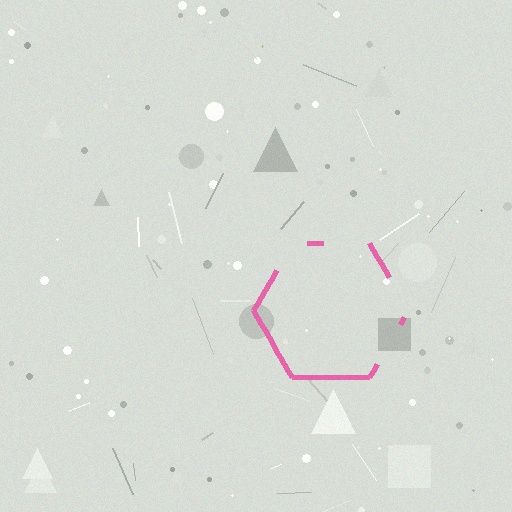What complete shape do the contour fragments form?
The contour fragments form a hexagon.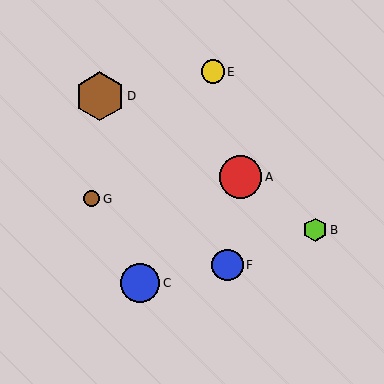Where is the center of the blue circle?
The center of the blue circle is at (140, 283).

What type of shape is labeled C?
Shape C is a blue circle.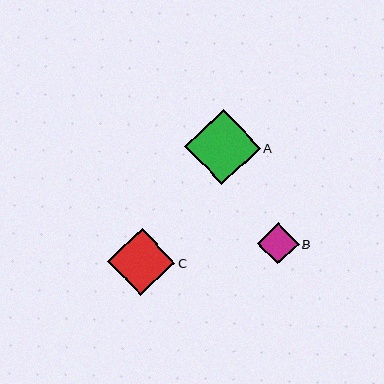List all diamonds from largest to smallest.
From largest to smallest: A, C, B.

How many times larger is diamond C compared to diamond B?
Diamond C is approximately 1.6 times the size of diamond B.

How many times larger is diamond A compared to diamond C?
Diamond A is approximately 1.1 times the size of diamond C.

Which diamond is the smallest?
Diamond B is the smallest with a size of approximately 41 pixels.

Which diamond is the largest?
Diamond A is the largest with a size of approximately 75 pixels.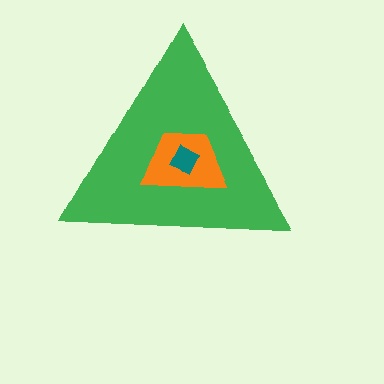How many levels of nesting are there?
3.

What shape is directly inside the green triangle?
The orange trapezoid.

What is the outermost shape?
The green triangle.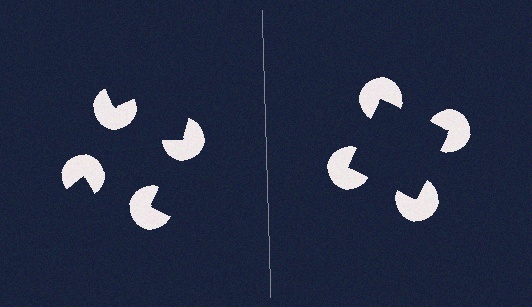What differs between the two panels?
The pac-man discs are positioned identically on both sides; only the wedge orientations differ. On the right they align to a square; on the left they are misaligned.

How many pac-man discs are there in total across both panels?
8 — 4 on each side.